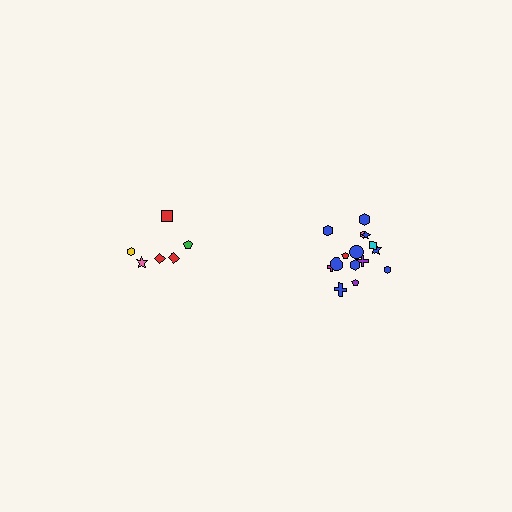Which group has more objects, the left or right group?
The right group.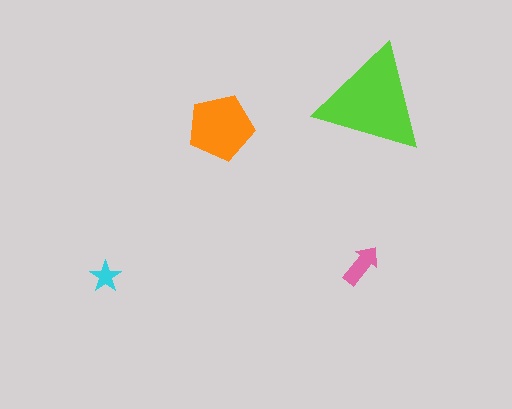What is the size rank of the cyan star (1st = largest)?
4th.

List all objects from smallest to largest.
The cyan star, the pink arrow, the orange pentagon, the lime triangle.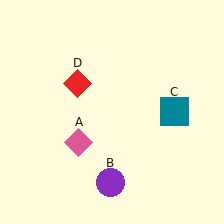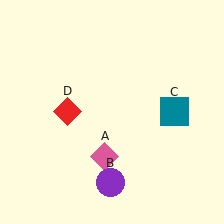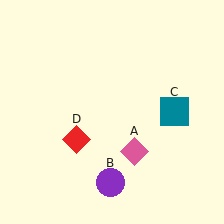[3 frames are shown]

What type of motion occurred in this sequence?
The pink diamond (object A), red diamond (object D) rotated counterclockwise around the center of the scene.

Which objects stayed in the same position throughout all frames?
Purple circle (object B) and teal square (object C) remained stationary.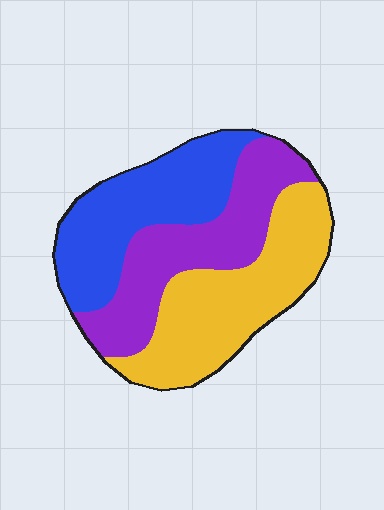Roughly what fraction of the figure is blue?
Blue covers around 30% of the figure.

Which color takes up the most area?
Yellow, at roughly 35%.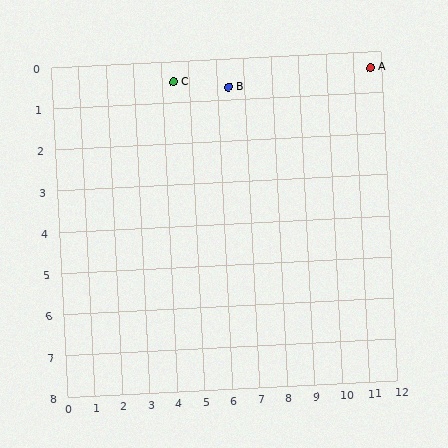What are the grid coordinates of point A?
Point A is at approximately (11.6, 0.4).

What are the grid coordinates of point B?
Point B is at approximately (6.4, 0.7).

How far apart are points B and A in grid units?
Points B and A are about 5.2 grid units apart.